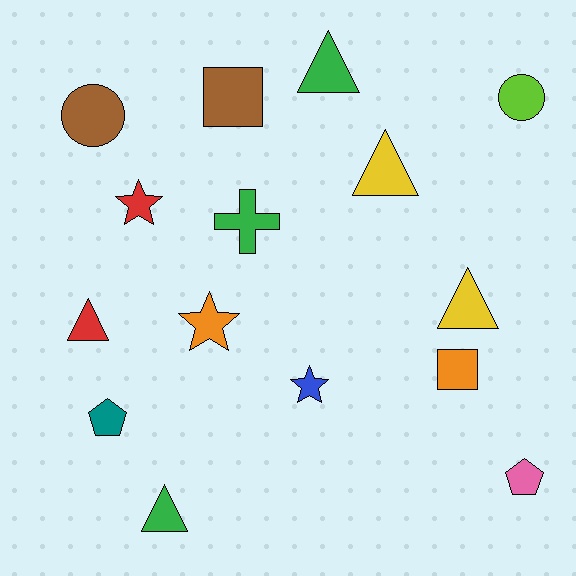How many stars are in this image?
There are 3 stars.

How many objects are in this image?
There are 15 objects.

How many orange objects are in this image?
There are 2 orange objects.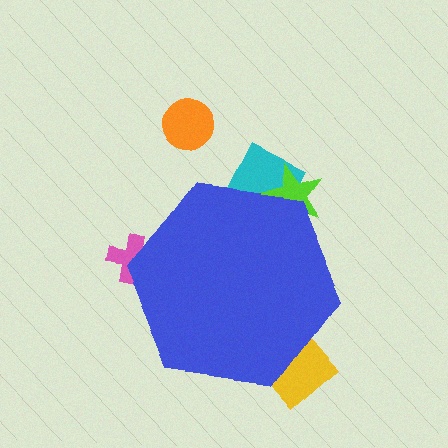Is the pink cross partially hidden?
Yes, the pink cross is partially hidden behind the blue hexagon.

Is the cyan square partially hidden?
Yes, the cyan square is partially hidden behind the blue hexagon.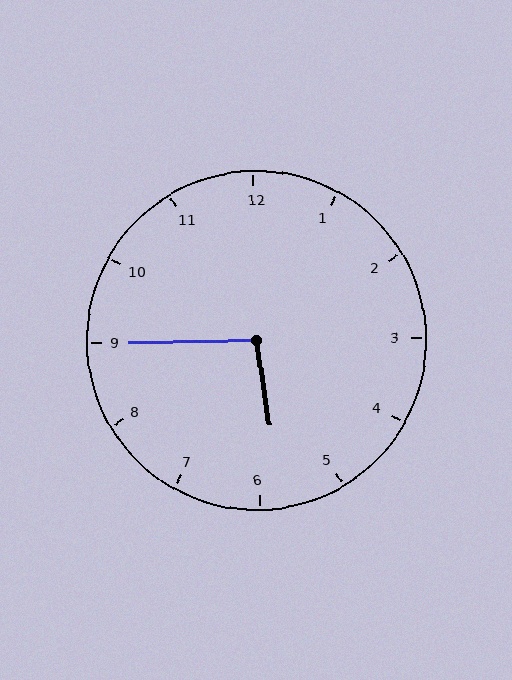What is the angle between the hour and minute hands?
Approximately 98 degrees.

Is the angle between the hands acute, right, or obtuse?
It is obtuse.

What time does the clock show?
5:45.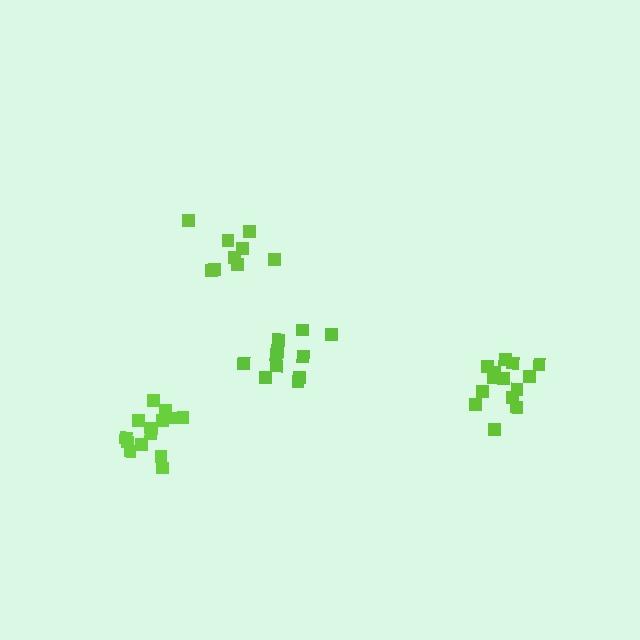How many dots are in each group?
Group 1: 11 dots, Group 2: 14 dots, Group 3: 9 dots, Group 4: 14 dots (48 total).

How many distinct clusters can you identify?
There are 4 distinct clusters.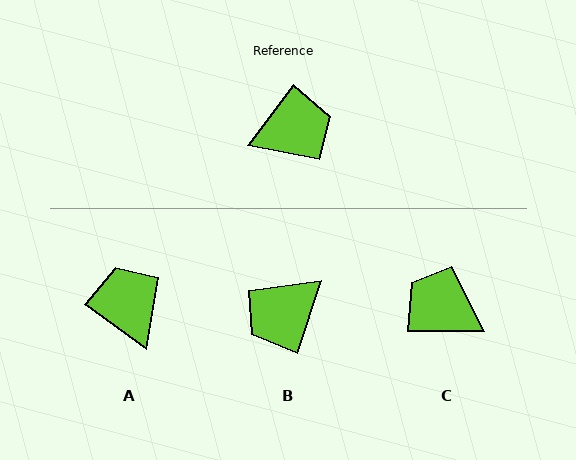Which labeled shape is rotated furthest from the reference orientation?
B, about 161 degrees away.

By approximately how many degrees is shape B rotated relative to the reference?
Approximately 161 degrees clockwise.